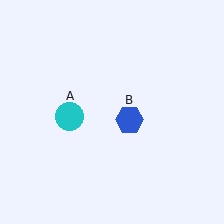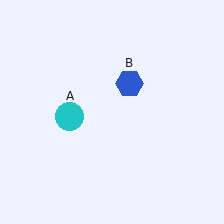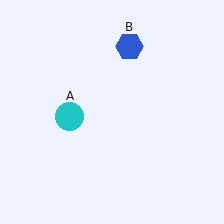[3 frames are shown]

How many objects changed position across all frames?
1 object changed position: blue hexagon (object B).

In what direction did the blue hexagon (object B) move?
The blue hexagon (object B) moved up.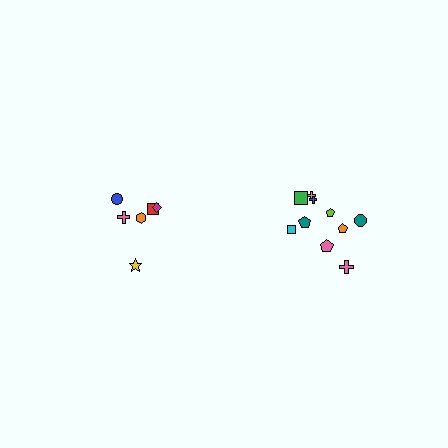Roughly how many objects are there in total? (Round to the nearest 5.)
Roughly 15 objects in total.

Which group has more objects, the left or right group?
The right group.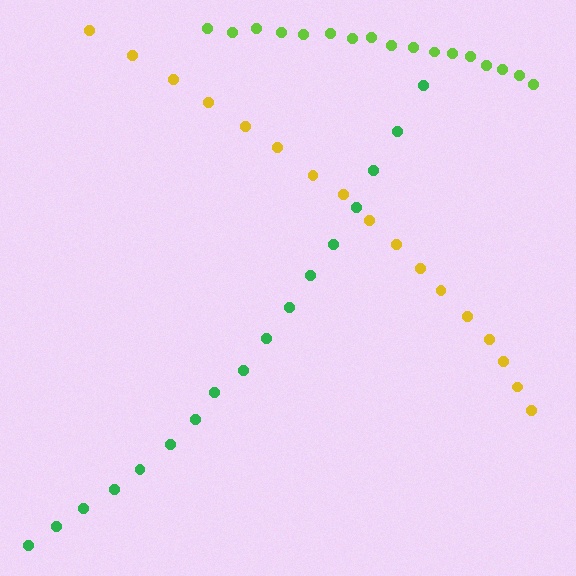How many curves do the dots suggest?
There are 3 distinct paths.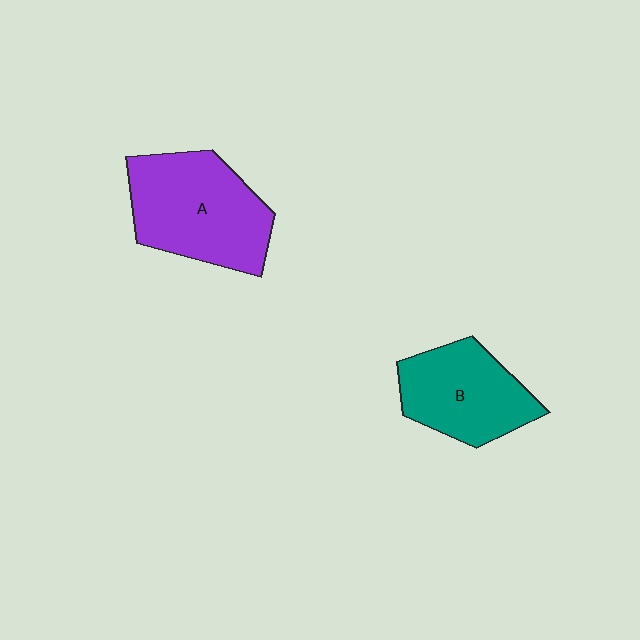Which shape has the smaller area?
Shape B (teal).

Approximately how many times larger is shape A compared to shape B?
Approximately 1.3 times.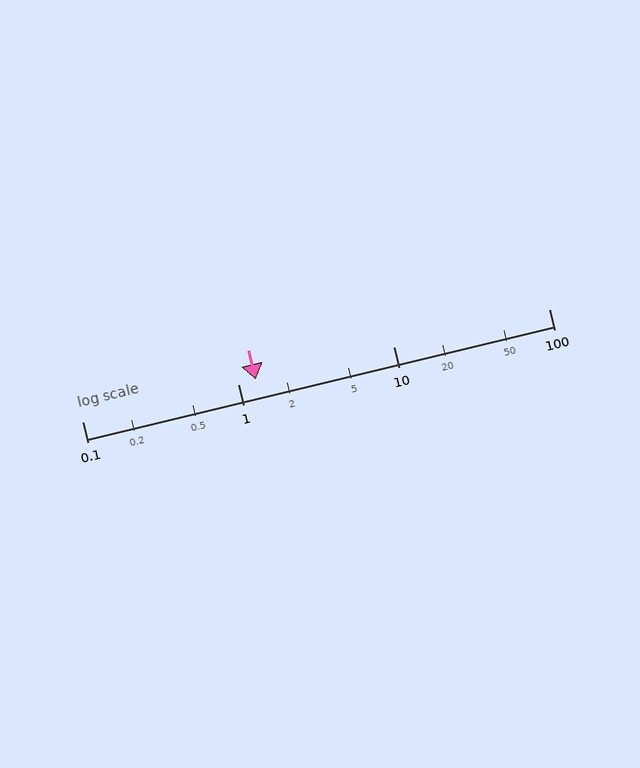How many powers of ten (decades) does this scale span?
The scale spans 3 decades, from 0.1 to 100.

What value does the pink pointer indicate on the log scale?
The pointer indicates approximately 1.3.